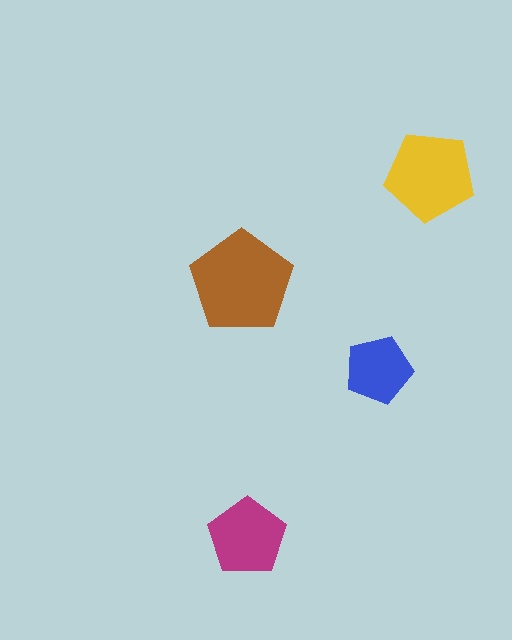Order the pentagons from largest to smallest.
the brown one, the yellow one, the magenta one, the blue one.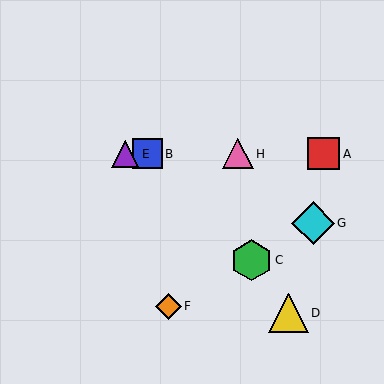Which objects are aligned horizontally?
Objects A, B, E, H are aligned horizontally.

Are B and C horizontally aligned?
No, B is at y≈154 and C is at y≈260.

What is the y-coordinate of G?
Object G is at y≈223.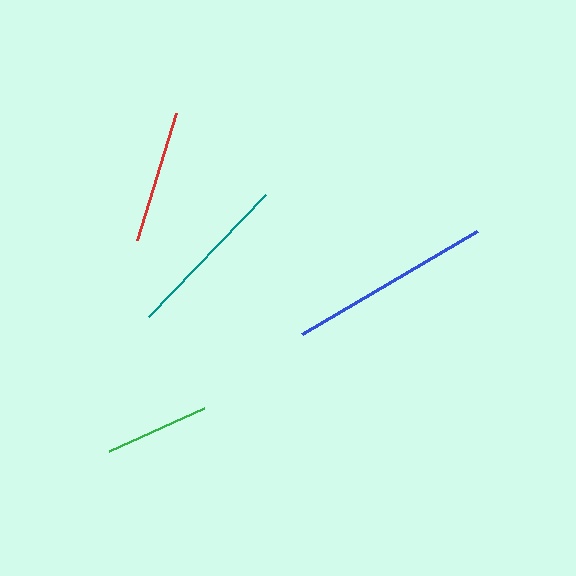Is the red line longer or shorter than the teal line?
The teal line is longer than the red line.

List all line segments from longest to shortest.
From longest to shortest: blue, teal, red, green.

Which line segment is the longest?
The blue line is the longest at approximately 203 pixels.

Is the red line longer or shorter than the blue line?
The blue line is longer than the red line.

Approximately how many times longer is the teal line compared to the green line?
The teal line is approximately 1.6 times the length of the green line.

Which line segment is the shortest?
The green line is the shortest at approximately 104 pixels.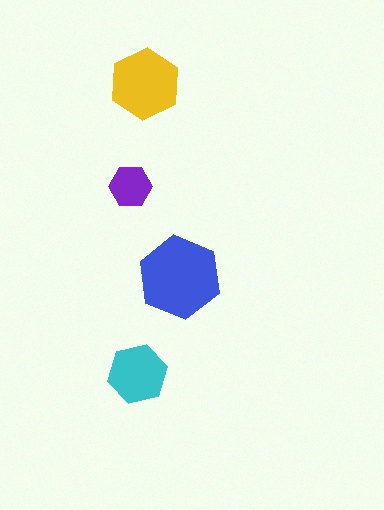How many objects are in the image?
There are 4 objects in the image.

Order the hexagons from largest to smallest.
the blue one, the yellow one, the cyan one, the purple one.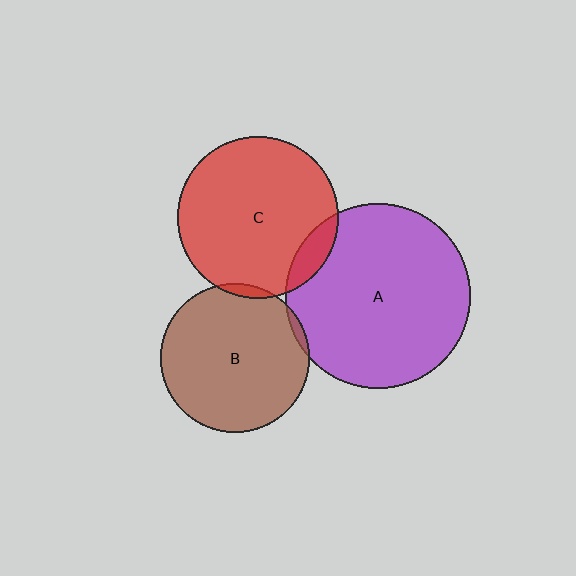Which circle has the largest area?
Circle A (purple).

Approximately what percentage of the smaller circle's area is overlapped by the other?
Approximately 5%.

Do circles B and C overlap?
Yes.